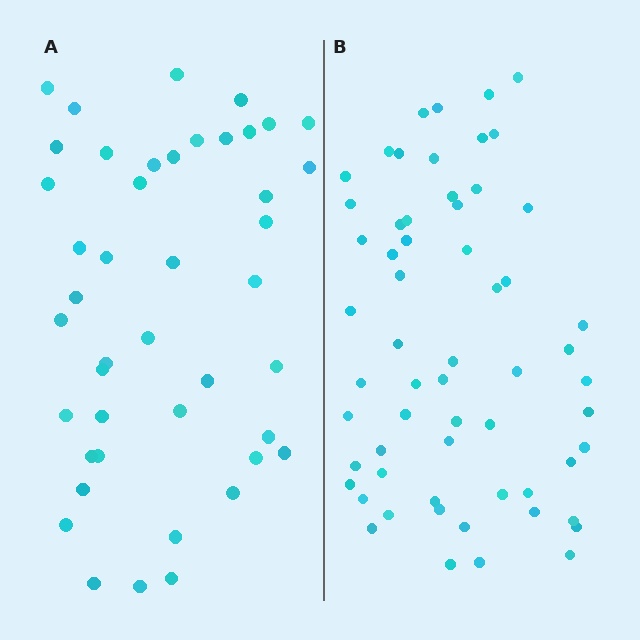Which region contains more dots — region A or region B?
Region B (the right region) has more dots.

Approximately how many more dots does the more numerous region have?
Region B has approximately 15 more dots than region A.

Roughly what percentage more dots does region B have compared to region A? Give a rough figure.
About 35% more.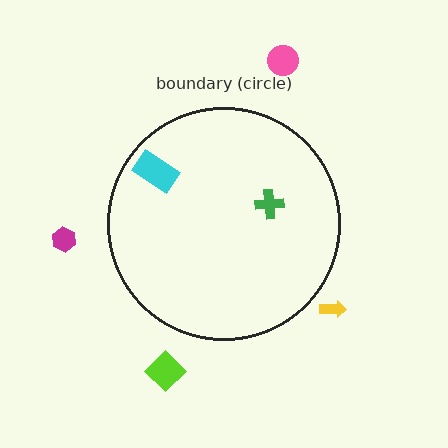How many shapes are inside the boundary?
2 inside, 4 outside.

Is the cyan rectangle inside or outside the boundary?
Inside.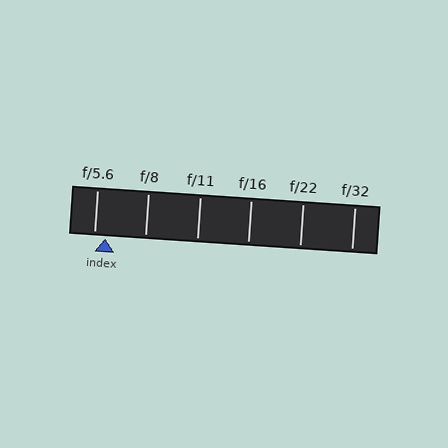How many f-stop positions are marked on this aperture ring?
There are 6 f-stop positions marked.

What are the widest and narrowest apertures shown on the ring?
The widest aperture shown is f/5.6 and the narrowest is f/32.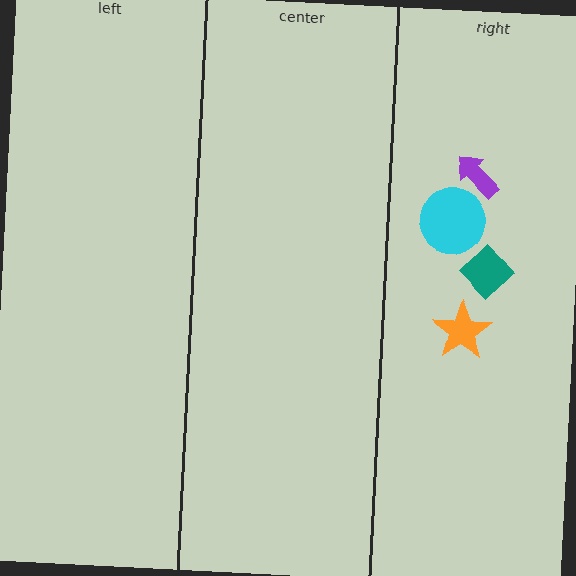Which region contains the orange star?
The right region.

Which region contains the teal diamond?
The right region.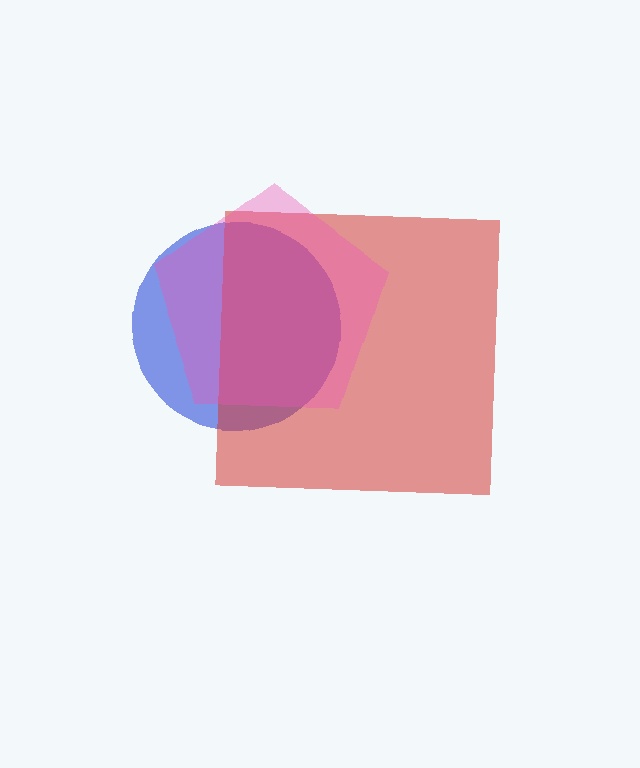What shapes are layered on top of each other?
The layered shapes are: a blue circle, a red square, a pink pentagon.